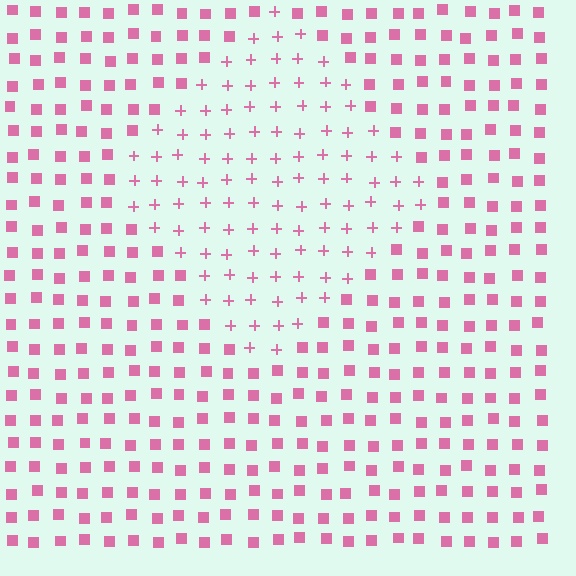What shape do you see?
I see a diamond.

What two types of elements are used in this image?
The image uses plus signs inside the diamond region and squares outside it.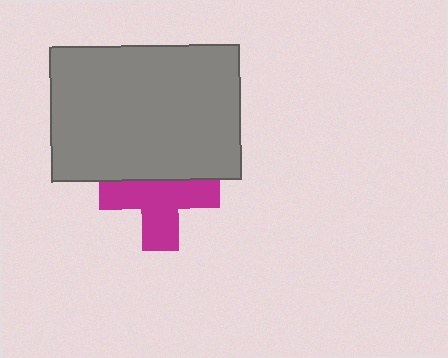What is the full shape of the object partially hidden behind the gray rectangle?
The partially hidden object is a magenta cross.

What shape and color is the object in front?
The object in front is a gray rectangle.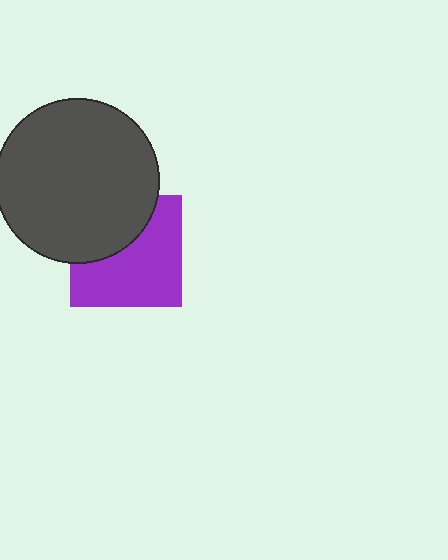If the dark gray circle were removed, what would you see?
You would see the complete purple square.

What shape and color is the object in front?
The object in front is a dark gray circle.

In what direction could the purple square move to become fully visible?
The purple square could move down. That would shift it out from behind the dark gray circle entirely.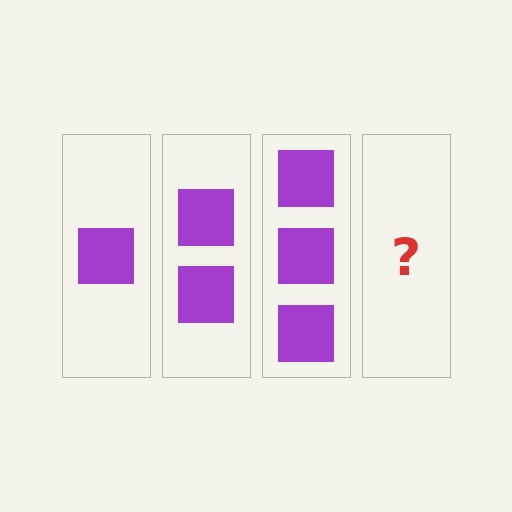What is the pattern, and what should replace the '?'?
The pattern is that each step adds one more square. The '?' should be 4 squares.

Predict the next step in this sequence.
The next step is 4 squares.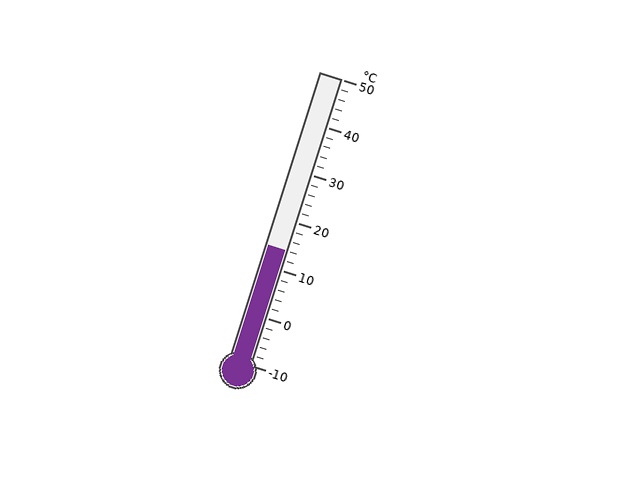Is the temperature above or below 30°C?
The temperature is below 30°C.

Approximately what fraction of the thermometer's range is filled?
The thermometer is filled to approximately 40% of its range.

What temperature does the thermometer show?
The thermometer shows approximately 14°C.